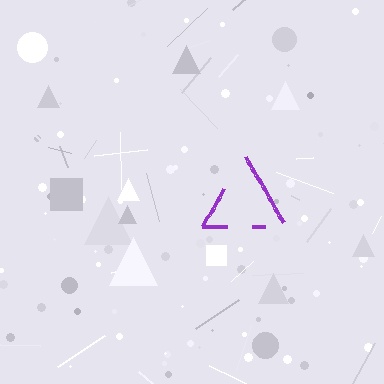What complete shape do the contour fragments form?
The contour fragments form a triangle.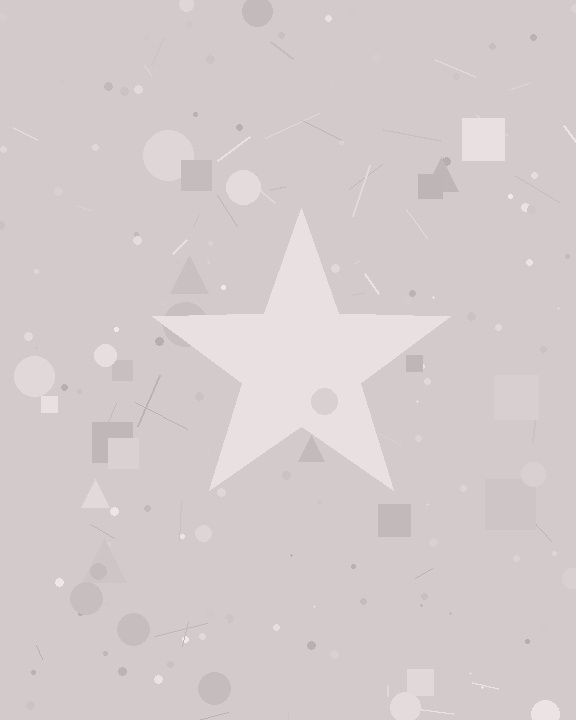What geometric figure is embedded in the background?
A star is embedded in the background.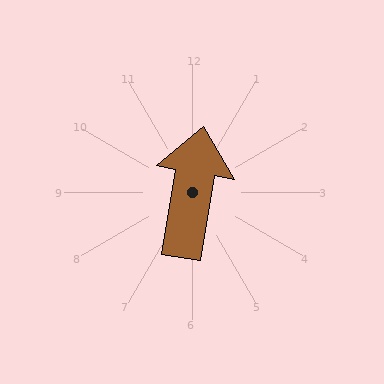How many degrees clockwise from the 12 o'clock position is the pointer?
Approximately 10 degrees.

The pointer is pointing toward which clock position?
Roughly 12 o'clock.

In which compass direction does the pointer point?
North.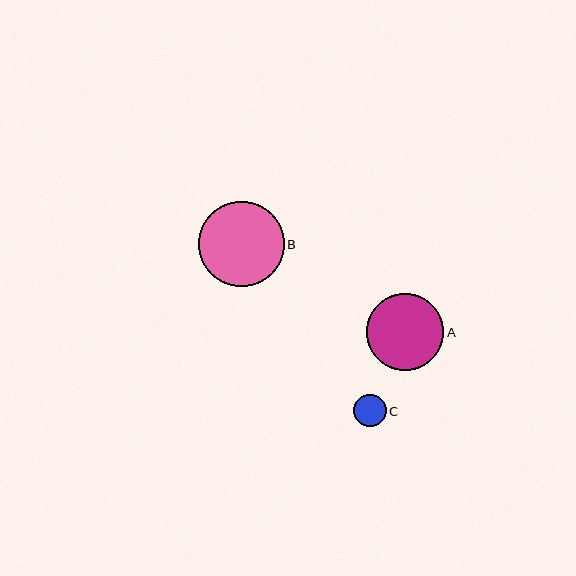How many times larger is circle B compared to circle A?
Circle B is approximately 1.1 times the size of circle A.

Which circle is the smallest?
Circle C is the smallest with a size of approximately 32 pixels.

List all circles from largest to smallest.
From largest to smallest: B, A, C.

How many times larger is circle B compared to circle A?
Circle B is approximately 1.1 times the size of circle A.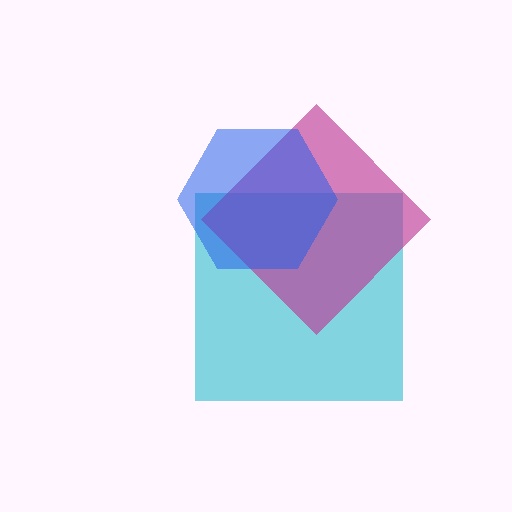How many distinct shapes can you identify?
There are 3 distinct shapes: a cyan square, a magenta diamond, a blue hexagon.